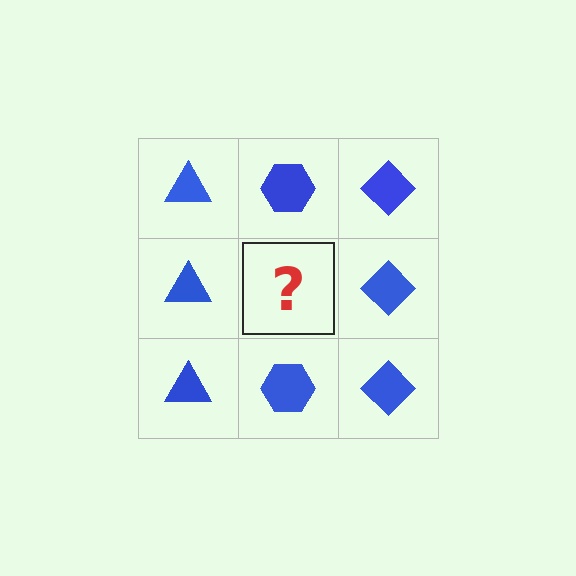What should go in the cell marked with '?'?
The missing cell should contain a blue hexagon.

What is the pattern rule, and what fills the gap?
The rule is that each column has a consistent shape. The gap should be filled with a blue hexagon.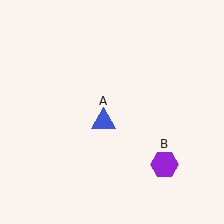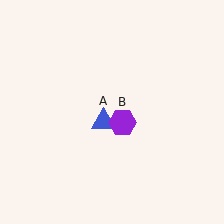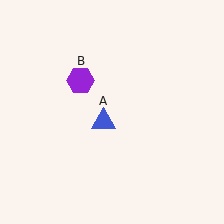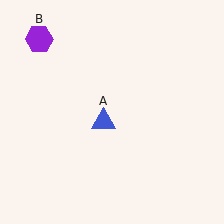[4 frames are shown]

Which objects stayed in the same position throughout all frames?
Blue triangle (object A) remained stationary.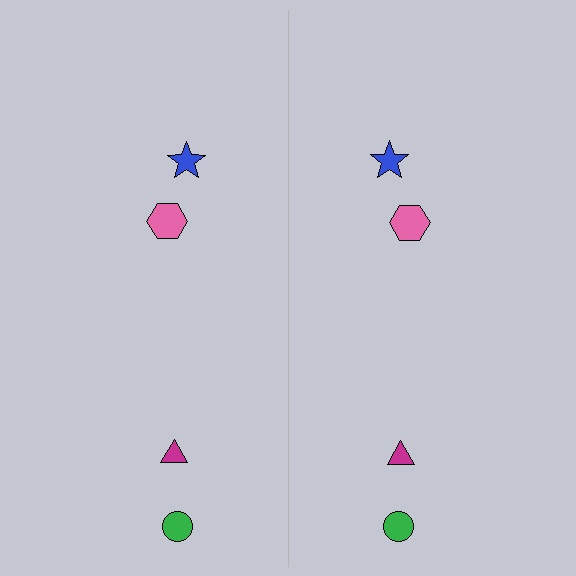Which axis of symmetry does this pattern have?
The pattern has a vertical axis of symmetry running through the center of the image.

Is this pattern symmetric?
Yes, this pattern has bilateral (reflection) symmetry.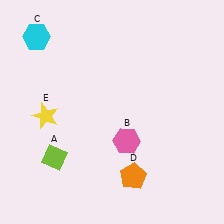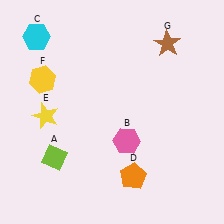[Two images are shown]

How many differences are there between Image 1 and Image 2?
There are 2 differences between the two images.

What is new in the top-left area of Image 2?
A yellow hexagon (F) was added in the top-left area of Image 2.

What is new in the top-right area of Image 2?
A brown star (G) was added in the top-right area of Image 2.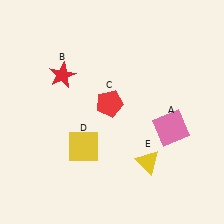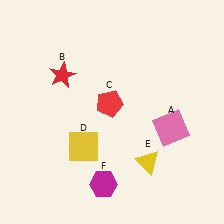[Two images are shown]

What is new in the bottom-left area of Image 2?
A magenta hexagon (F) was added in the bottom-left area of Image 2.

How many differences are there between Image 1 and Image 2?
There is 1 difference between the two images.